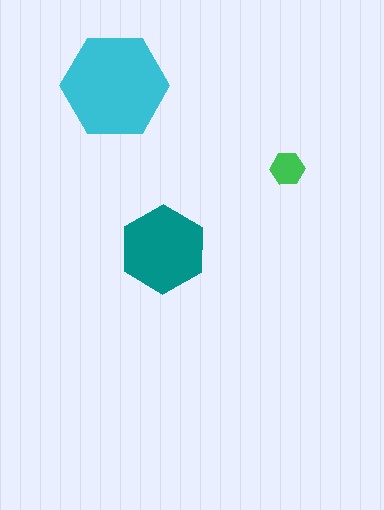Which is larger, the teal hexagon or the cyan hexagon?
The cyan one.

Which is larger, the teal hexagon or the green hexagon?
The teal one.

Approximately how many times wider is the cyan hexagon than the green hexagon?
About 3 times wider.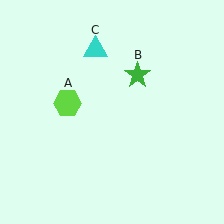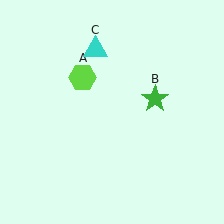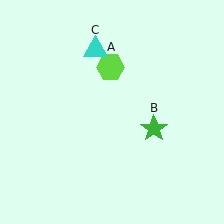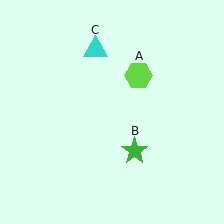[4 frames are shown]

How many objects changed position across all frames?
2 objects changed position: lime hexagon (object A), green star (object B).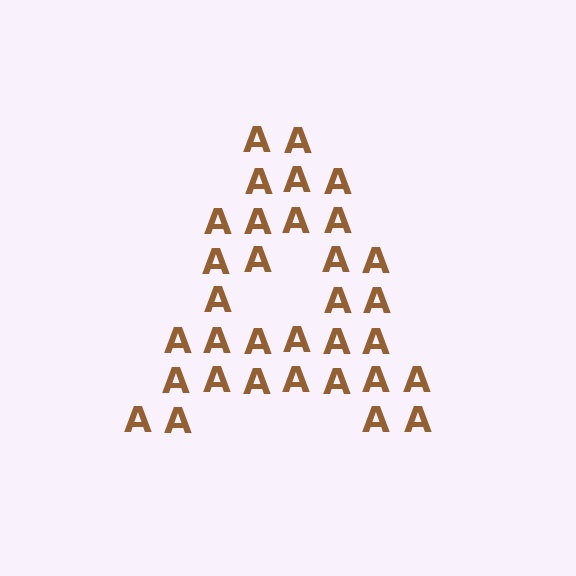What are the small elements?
The small elements are letter A's.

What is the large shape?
The large shape is the letter A.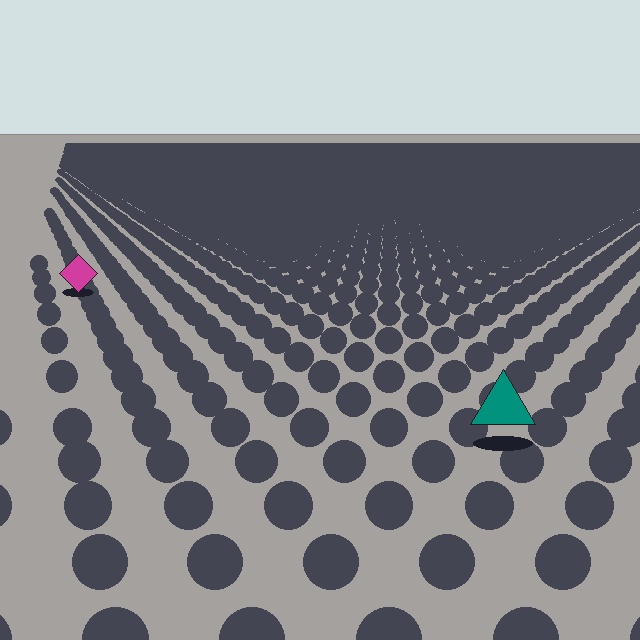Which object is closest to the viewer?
The teal triangle is closest. The texture marks near it are larger and more spread out.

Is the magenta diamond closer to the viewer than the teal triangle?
No. The teal triangle is closer — you can tell from the texture gradient: the ground texture is coarser near it.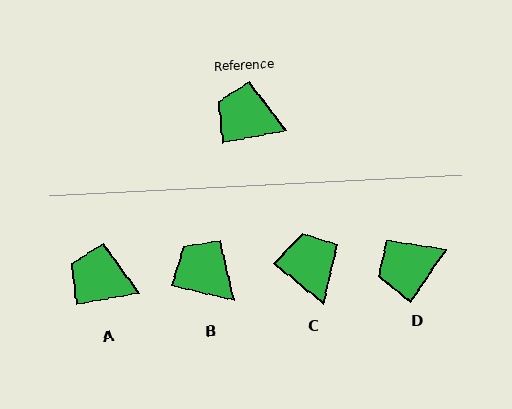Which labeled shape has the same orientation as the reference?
A.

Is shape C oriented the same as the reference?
No, it is off by about 49 degrees.